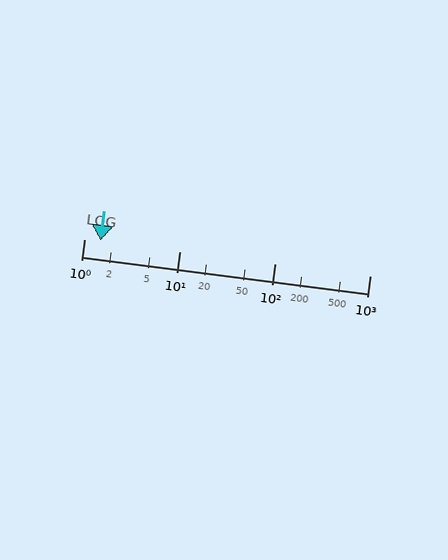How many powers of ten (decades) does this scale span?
The scale spans 3 decades, from 1 to 1000.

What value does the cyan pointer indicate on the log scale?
The pointer indicates approximately 1.5.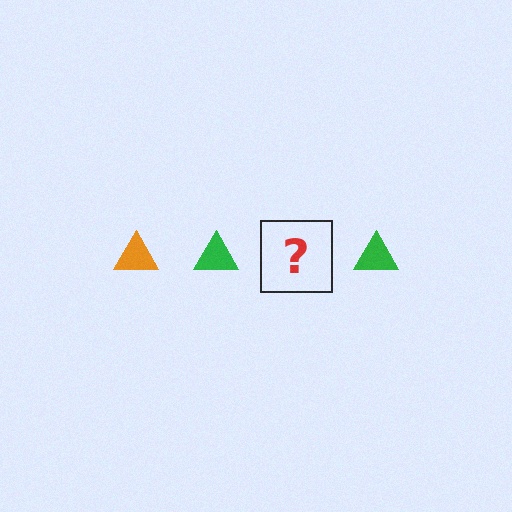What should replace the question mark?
The question mark should be replaced with an orange triangle.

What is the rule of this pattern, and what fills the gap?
The rule is that the pattern cycles through orange, green triangles. The gap should be filled with an orange triangle.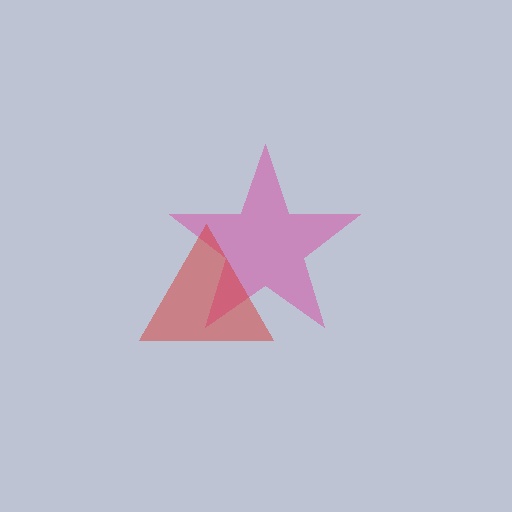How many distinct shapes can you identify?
There are 2 distinct shapes: a magenta star, a red triangle.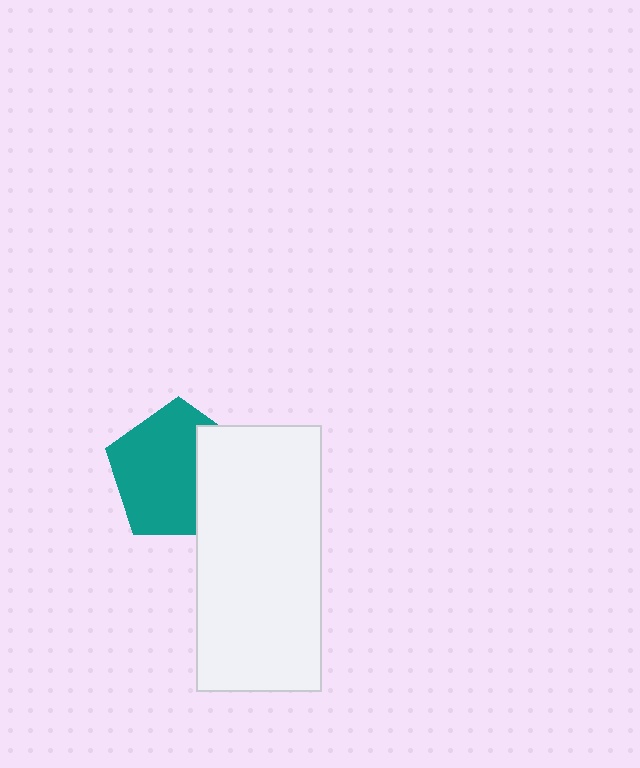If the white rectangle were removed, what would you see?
You would see the complete teal pentagon.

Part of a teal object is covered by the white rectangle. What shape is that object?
It is a pentagon.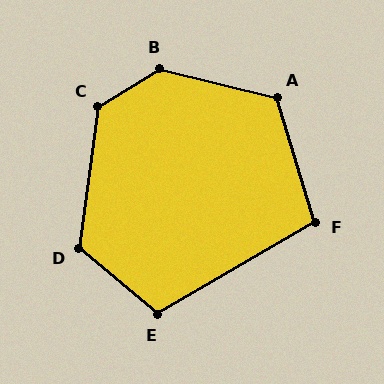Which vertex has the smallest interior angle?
F, at approximately 103 degrees.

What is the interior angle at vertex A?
Approximately 121 degrees (obtuse).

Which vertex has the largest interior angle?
B, at approximately 135 degrees.